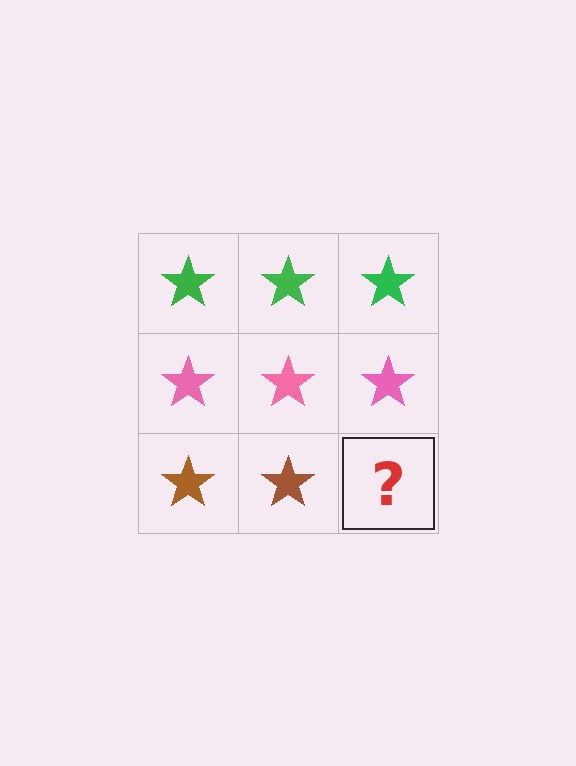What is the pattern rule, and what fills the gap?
The rule is that each row has a consistent color. The gap should be filled with a brown star.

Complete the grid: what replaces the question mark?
The question mark should be replaced with a brown star.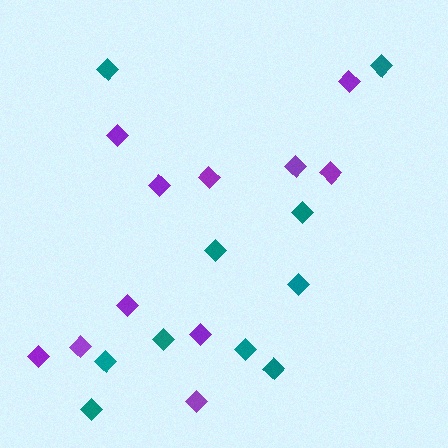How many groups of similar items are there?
There are 2 groups: one group of teal diamonds (10) and one group of purple diamonds (11).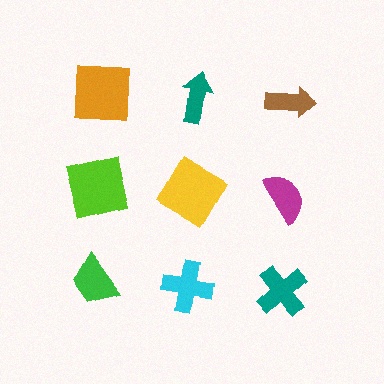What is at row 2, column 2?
A yellow square.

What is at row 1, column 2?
A teal arrow.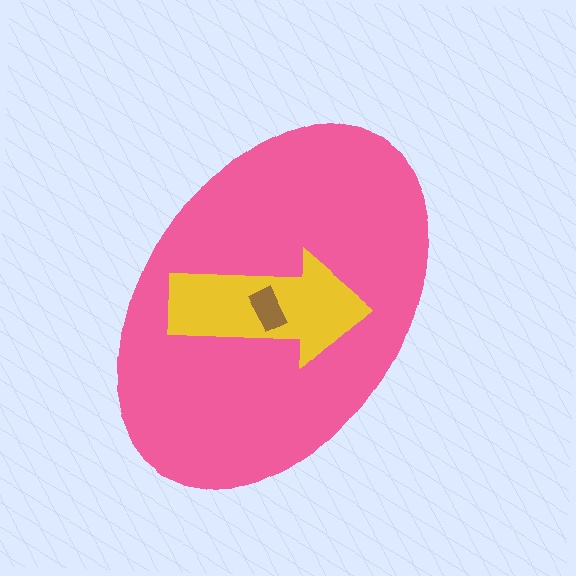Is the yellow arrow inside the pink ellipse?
Yes.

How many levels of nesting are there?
3.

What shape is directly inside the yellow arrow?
The brown rectangle.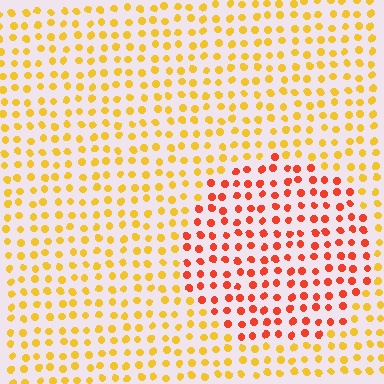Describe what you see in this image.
The image is filled with small yellow elements in a uniform arrangement. A circle-shaped region is visible where the elements are tinted to a slightly different hue, forming a subtle color boundary.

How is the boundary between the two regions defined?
The boundary is defined purely by a slight shift in hue (about 41 degrees). Spacing, size, and orientation are identical on both sides.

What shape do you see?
I see a circle.